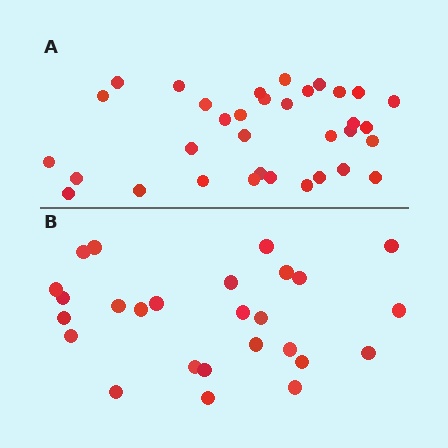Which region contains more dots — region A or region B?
Region A (the top region) has more dots.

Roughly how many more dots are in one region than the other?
Region A has roughly 8 or so more dots than region B.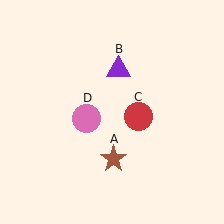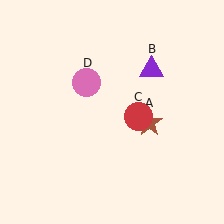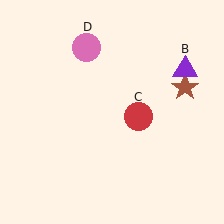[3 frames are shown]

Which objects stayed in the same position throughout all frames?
Red circle (object C) remained stationary.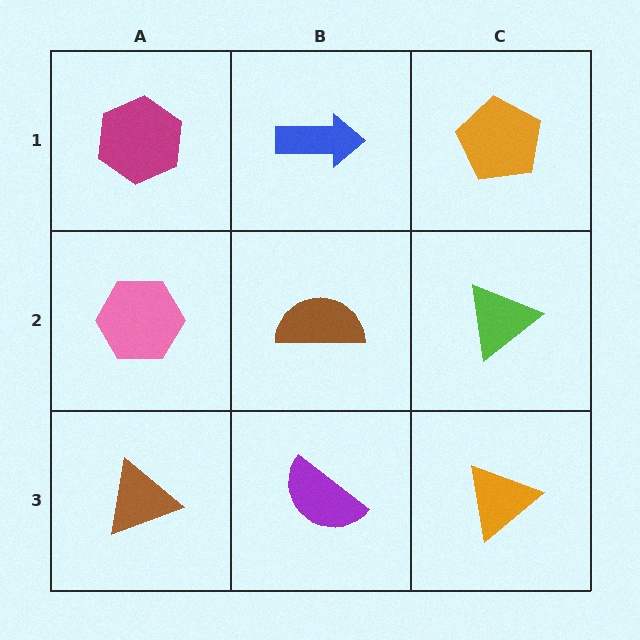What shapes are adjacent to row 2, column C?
An orange pentagon (row 1, column C), an orange triangle (row 3, column C), a brown semicircle (row 2, column B).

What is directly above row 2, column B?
A blue arrow.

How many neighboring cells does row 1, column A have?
2.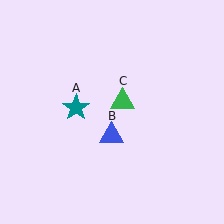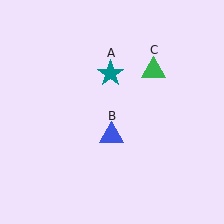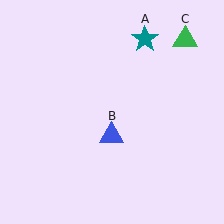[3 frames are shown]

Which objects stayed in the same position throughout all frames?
Blue triangle (object B) remained stationary.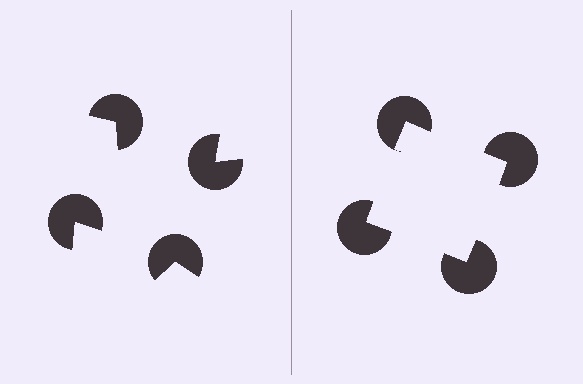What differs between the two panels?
The pac-man discs are positioned identically on both sides; only the wedge orientations differ. On the right they align to a square; on the left they are misaligned.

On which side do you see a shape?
An illusory square appears on the right side. On the left side the wedge cuts are rotated, so no coherent shape forms.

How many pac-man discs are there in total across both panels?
8 — 4 on each side.